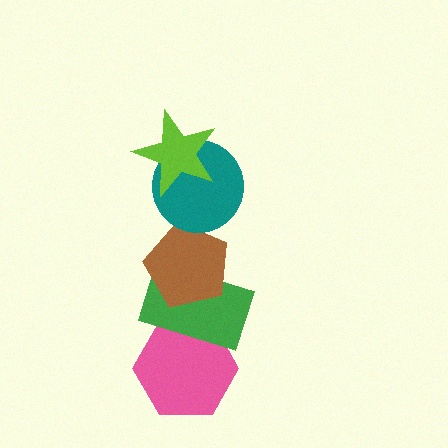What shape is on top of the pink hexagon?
The green rectangle is on top of the pink hexagon.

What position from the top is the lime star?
The lime star is 1st from the top.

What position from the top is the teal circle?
The teal circle is 2nd from the top.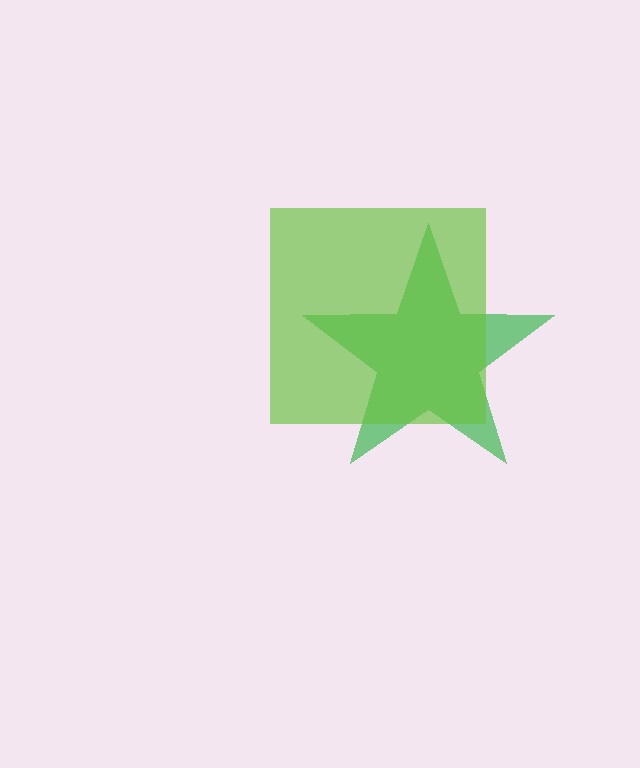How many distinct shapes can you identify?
There are 2 distinct shapes: a green star, a lime square.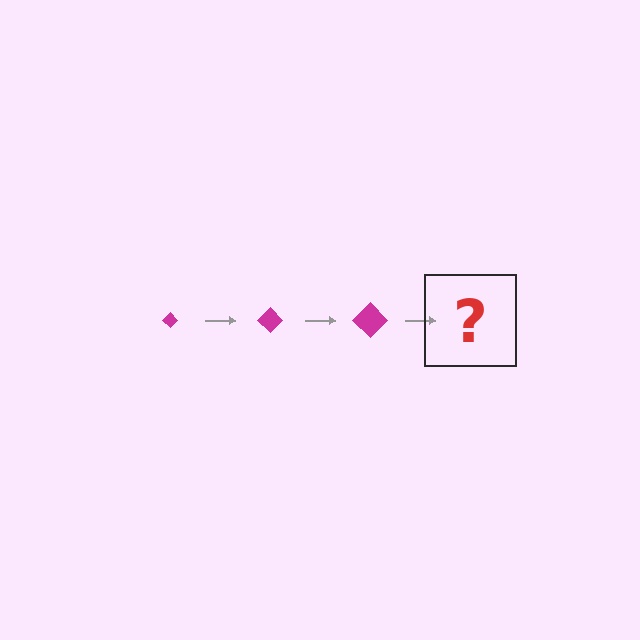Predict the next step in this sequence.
The next step is a magenta diamond, larger than the previous one.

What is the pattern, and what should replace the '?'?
The pattern is that the diamond gets progressively larger each step. The '?' should be a magenta diamond, larger than the previous one.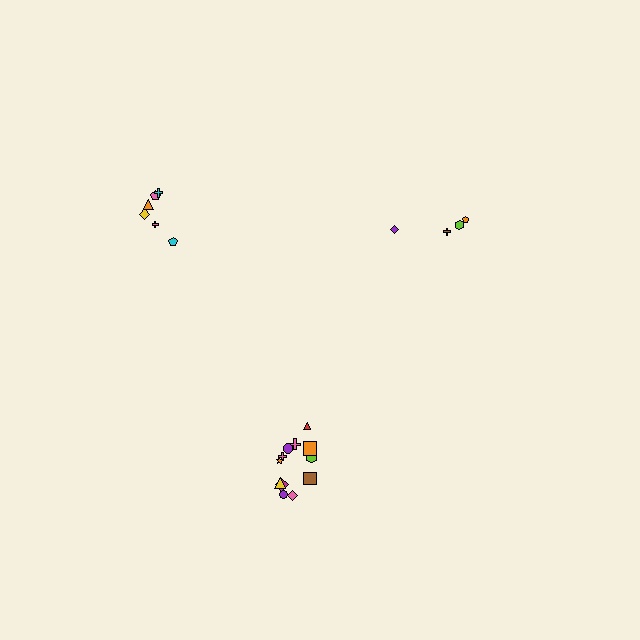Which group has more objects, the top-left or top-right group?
The top-left group.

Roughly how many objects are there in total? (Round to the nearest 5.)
Roughly 20 objects in total.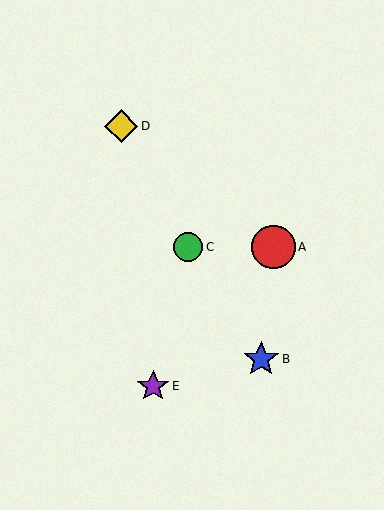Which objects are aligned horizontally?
Objects A, C are aligned horizontally.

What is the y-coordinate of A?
Object A is at y≈247.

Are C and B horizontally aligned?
No, C is at y≈247 and B is at y≈359.